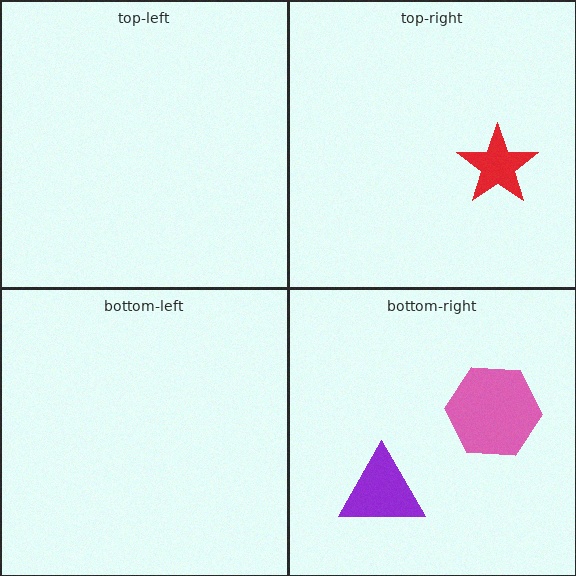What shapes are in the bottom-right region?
The purple triangle, the pink hexagon.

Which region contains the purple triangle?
The bottom-right region.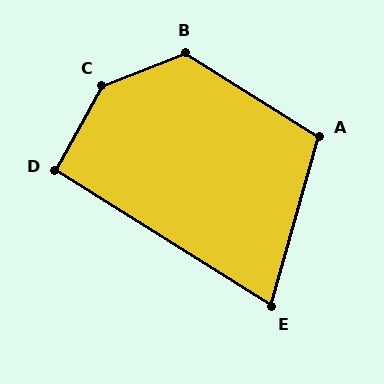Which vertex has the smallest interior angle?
E, at approximately 74 degrees.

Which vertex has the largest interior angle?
C, at approximately 141 degrees.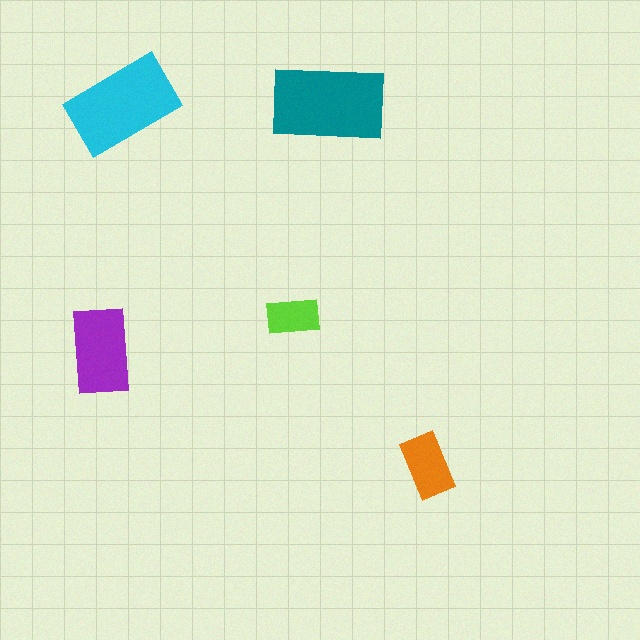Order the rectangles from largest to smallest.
the teal one, the cyan one, the purple one, the orange one, the lime one.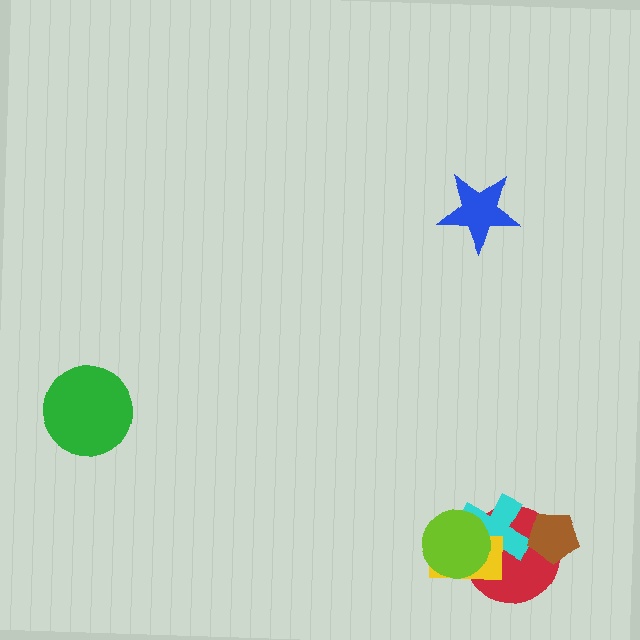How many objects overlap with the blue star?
0 objects overlap with the blue star.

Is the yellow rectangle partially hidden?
Yes, it is partially covered by another shape.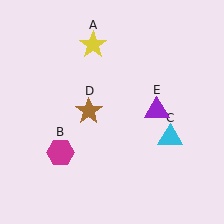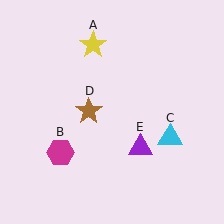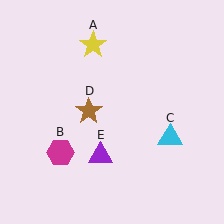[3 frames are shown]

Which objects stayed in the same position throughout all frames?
Yellow star (object A) and magenta hexagon (object B) and cyan triangle (object C) and brown star (object D) remained stationary.